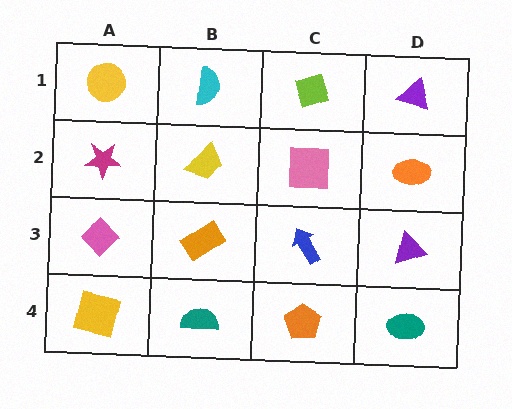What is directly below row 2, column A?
A pink diamond.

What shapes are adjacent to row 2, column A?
A yellow circle (row 1, column A), a pink diamond (row 3, column A), a yellow trapezoid (row 2, column B).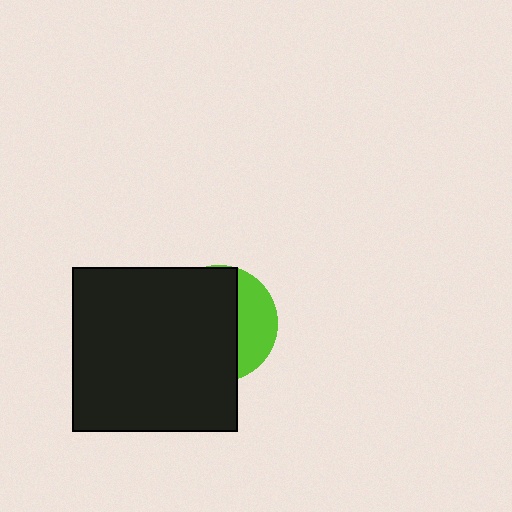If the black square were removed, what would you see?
You would see the complete lime circle.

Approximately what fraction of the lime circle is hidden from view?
Roughly 69% of the lime circle is hidden behind the black square.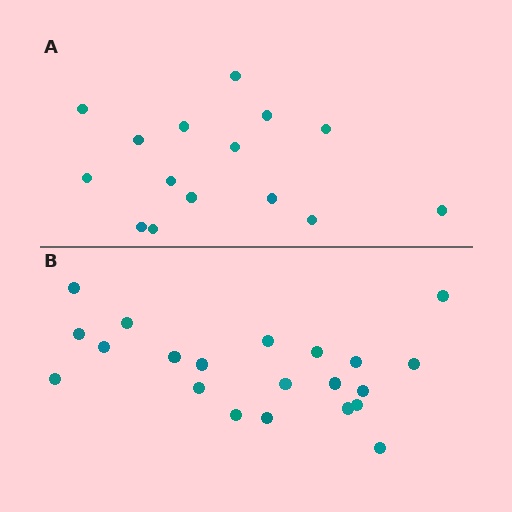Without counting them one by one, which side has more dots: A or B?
Region B (the bottom region) has more dots.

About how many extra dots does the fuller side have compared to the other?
Region B has about 6 more dots than region A.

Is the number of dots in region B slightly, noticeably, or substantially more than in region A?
Region B has noticeably more, but not dramatically so. The ratio is roughly 1.4 to 1.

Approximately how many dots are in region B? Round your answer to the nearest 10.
About 20 dots. (The exact count is 21, which rounds to 20.)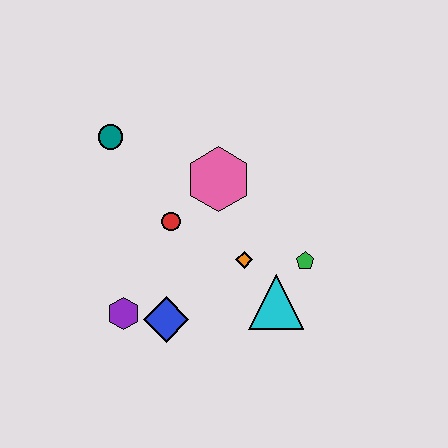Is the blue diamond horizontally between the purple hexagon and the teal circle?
No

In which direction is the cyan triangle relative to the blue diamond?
The cyan triangle is to the right of the blue diamond.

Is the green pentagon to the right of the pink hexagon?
Yes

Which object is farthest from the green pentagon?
The teal circle is farthest from the green pentagon.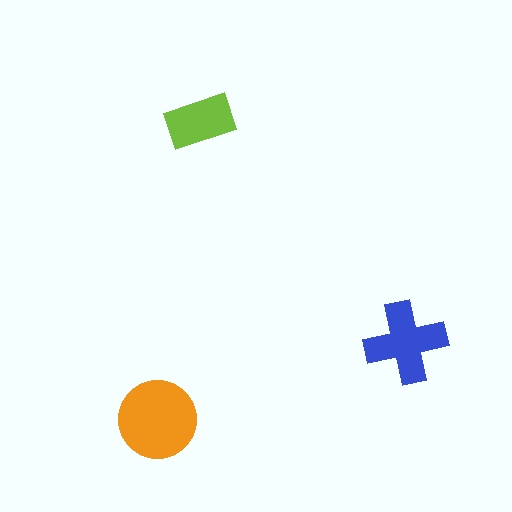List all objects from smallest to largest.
The lime rectangle, the blue cross, the orange circle.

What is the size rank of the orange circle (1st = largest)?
1st.